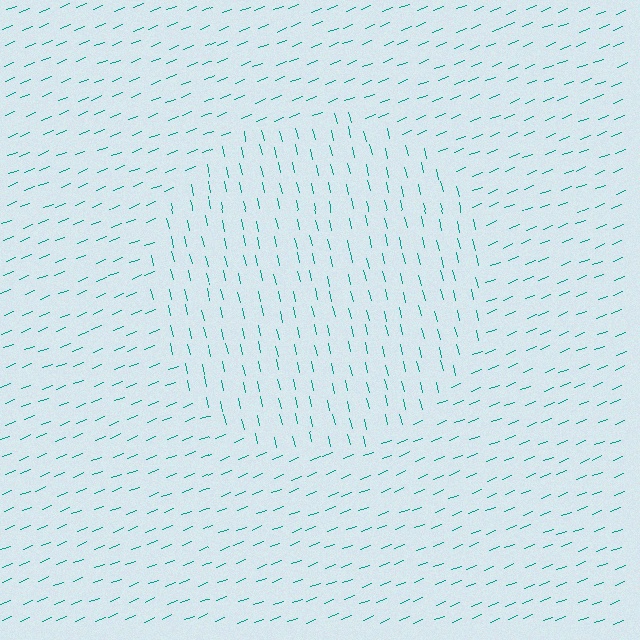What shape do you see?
I see a circle.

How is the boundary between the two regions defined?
The boundary is defined purely by a change in line orientation (approximately 81 degrees difference). All lines are the same color and thickness.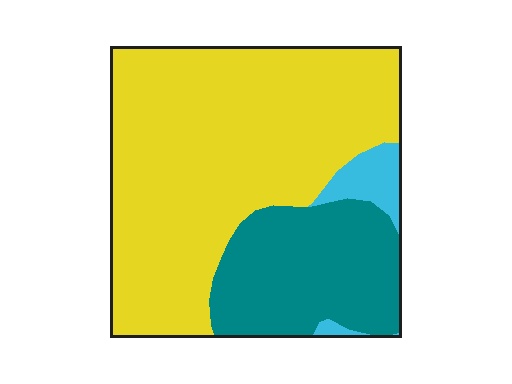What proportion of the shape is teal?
Teal takes up about one quarter (1/4) of the shape.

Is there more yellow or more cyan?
Yellow.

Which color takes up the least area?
Cyan, at roughly 5%.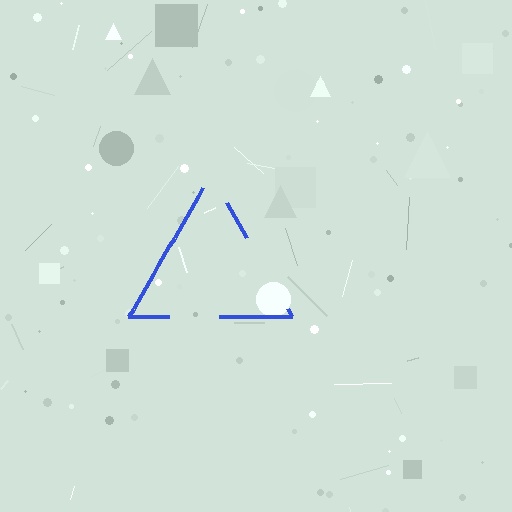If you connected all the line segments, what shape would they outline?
They would outline a triangle.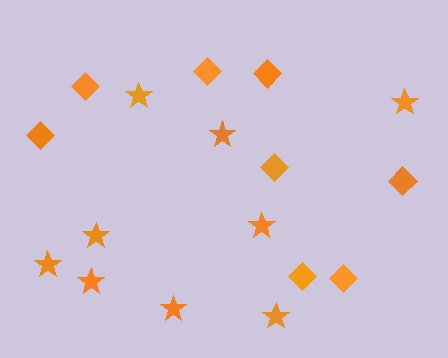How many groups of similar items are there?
There are 2 groups: one group of stars (9) and one group of diamonds (8).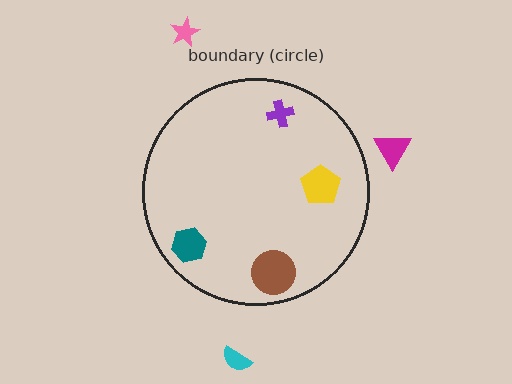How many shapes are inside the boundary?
4 inside, 3 outside.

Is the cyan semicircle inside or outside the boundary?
Outside.